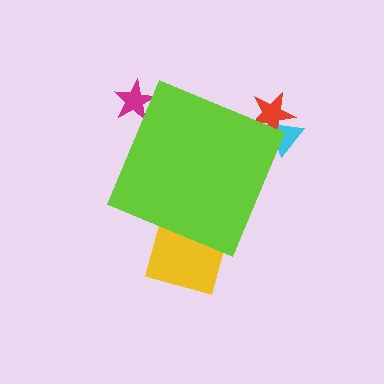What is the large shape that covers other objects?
A lime diamond.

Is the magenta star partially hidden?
Yes, the magenta star is partially hidden behind the lime diamond.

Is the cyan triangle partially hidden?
Yes, the cyan triangle is partially hidden behind the lime diamond.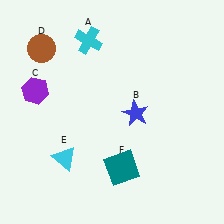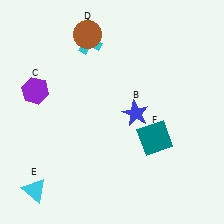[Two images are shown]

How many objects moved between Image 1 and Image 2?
3 objects moved between the two images.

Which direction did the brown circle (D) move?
The brown circle (D) moved right.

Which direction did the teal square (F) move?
The teal square (F) moved right.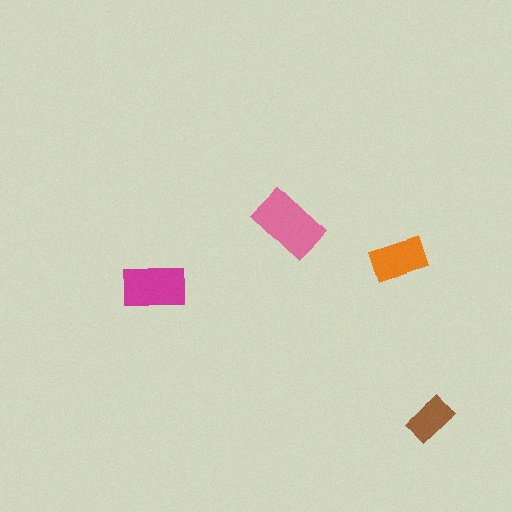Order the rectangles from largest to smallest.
the pink one, the magenta one, the orange one, the brown one.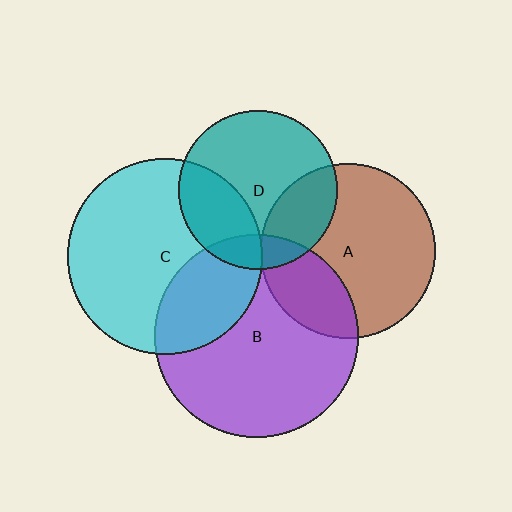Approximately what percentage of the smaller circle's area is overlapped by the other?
Approximately 30%.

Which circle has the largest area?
Circle B (purple).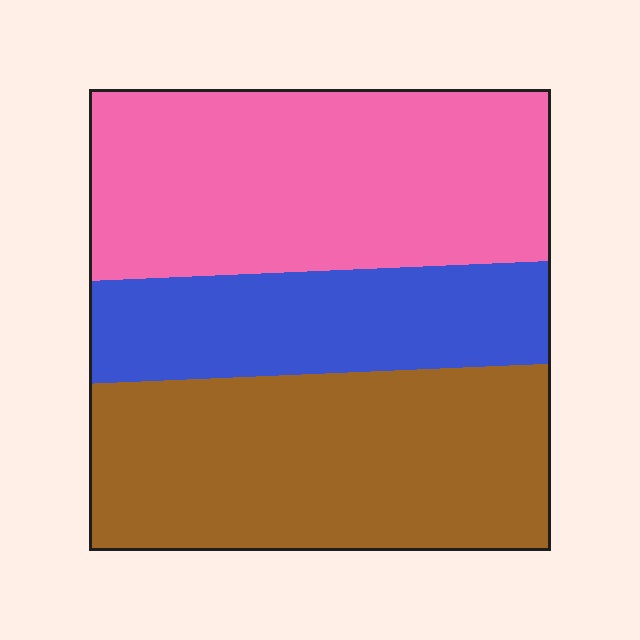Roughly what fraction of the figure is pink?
Pink covers 39% of the figure.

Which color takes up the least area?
Blue, at roughly 20%.